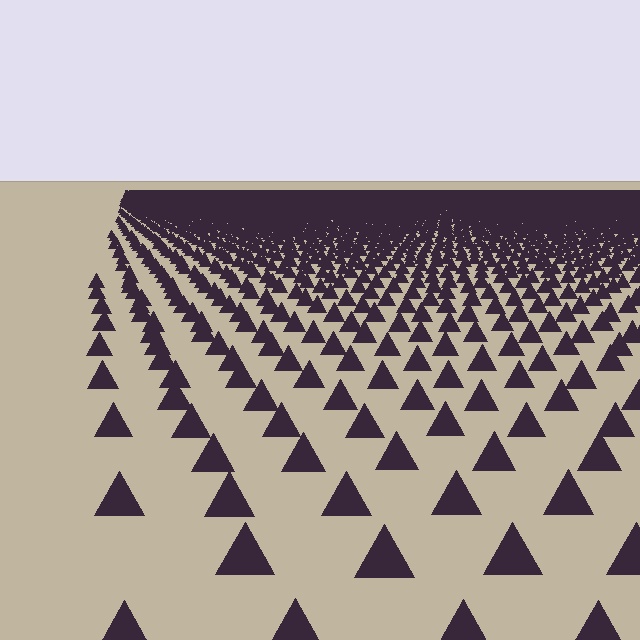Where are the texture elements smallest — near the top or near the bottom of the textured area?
Near the top.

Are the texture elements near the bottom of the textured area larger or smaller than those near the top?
Larger. Near the bottom, elements are closer to the viewer and appear at a bigger on-screen size.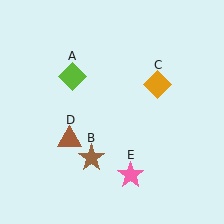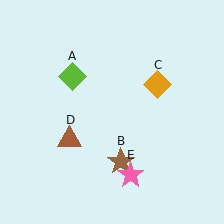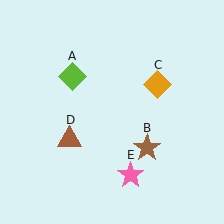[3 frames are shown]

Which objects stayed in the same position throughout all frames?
Lime diamond (object A) and orange diamond (object C) and brown triangle (object D) and pink star (object E) remained stationary.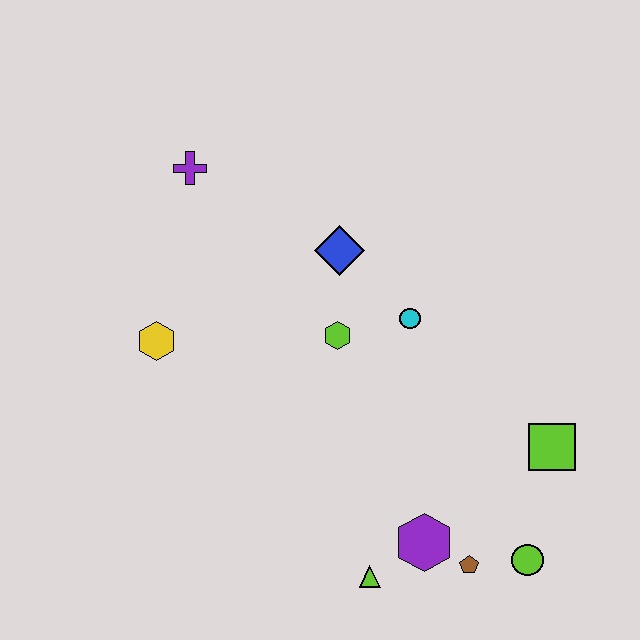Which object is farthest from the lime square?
The purple cross is farthest from the lime square.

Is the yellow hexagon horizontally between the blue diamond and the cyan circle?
No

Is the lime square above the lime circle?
Yes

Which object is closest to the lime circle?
The brown pentagon is closest to the lime circle.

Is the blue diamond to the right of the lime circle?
No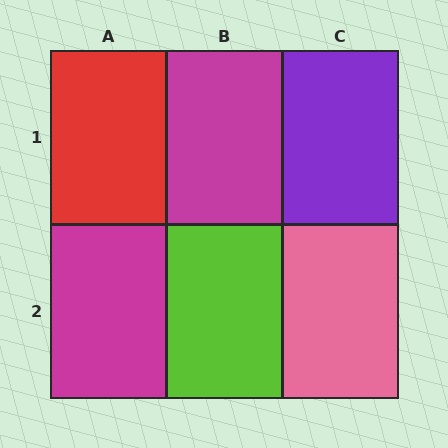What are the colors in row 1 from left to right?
Red, magenta, purple.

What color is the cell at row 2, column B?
Lime.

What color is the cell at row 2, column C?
Pink.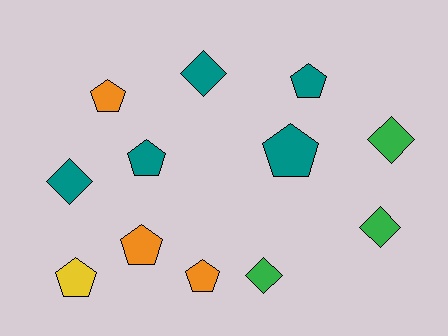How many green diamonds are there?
There are 3 green diamonds.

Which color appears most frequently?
Teal, with 5 objects.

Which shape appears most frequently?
Pentagon, with 7 objects.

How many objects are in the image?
There are 12 objects.